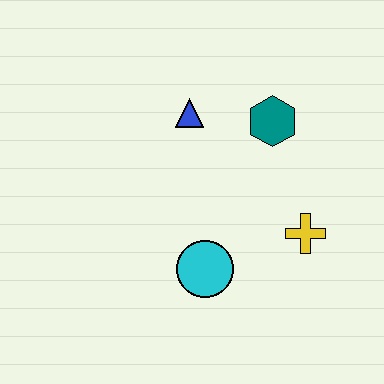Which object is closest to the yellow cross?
The cyan circle is closest to the yellow cross.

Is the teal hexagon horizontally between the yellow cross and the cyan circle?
Yes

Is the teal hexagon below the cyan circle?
No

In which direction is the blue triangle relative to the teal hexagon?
The blue triangle is to the left of the teal hexagon.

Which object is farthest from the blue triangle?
The yellow cross is farthest from the blue triangle.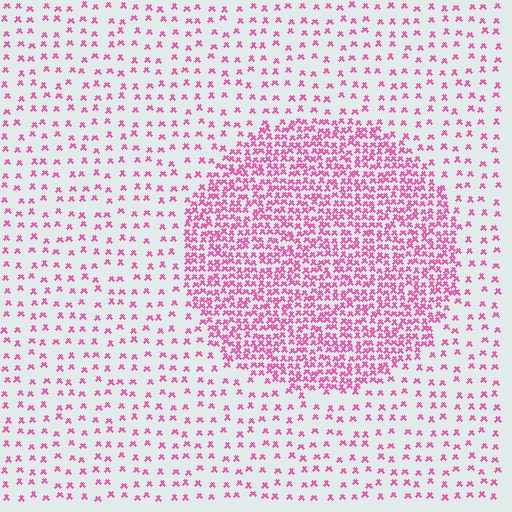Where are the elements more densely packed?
The elements are more densely packed inside the circle boundary.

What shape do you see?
I see a circle.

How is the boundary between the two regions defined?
The boundary is defined by a change in element density (approximately 3.1x ratio). All elements are the same color, size, and shape.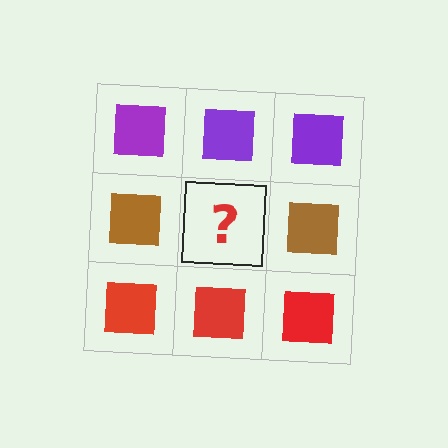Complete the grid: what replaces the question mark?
The question mark should be replaced with a brown square.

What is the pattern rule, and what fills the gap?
The rule is that each row has a consistent color. The gap should be filled with a brown square.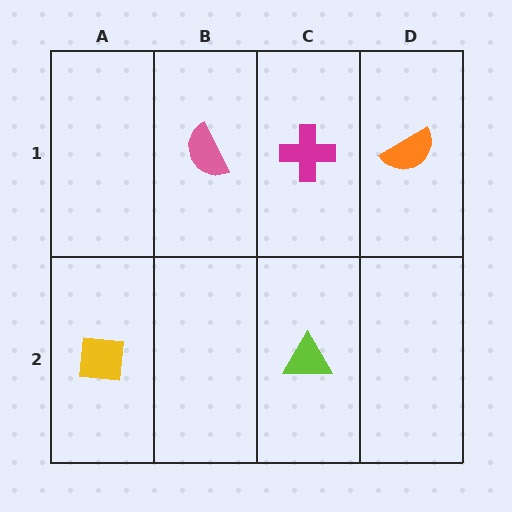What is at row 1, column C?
A magenta cross.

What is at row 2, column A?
A yellow square.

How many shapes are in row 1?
3 shapes.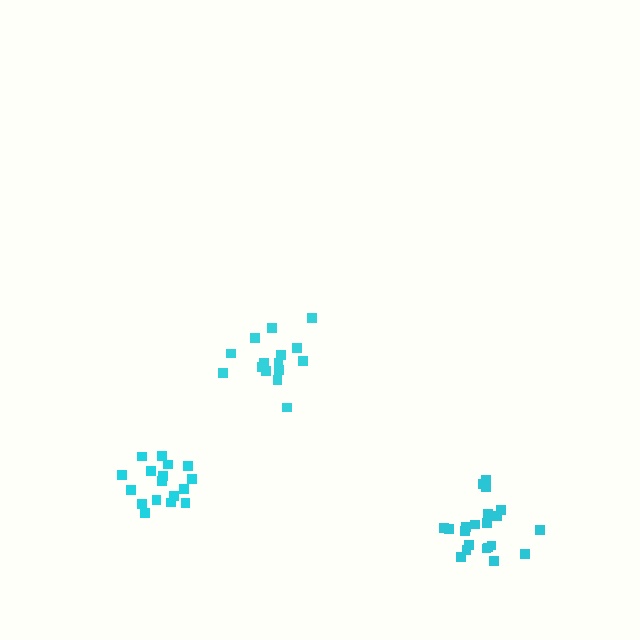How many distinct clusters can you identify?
There are 3 distinct clusters.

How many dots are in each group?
Group 1: 15 dots, Group 2: 18 dots, Group 3: 21 dots (54 total).